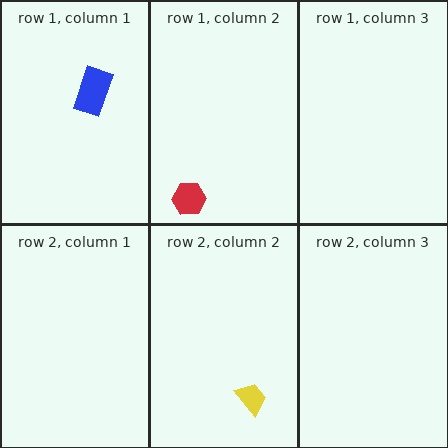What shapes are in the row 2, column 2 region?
The yellow trapezoid.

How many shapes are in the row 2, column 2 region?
1.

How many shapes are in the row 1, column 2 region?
1.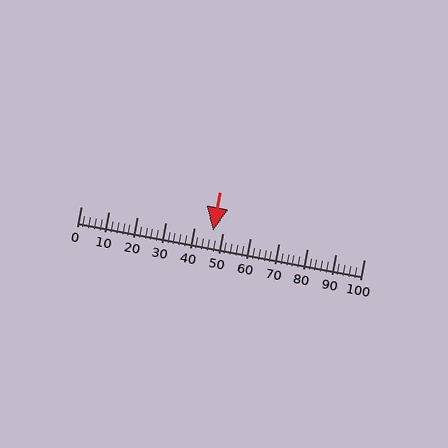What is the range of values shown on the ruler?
The ruler shows values from 0 to 100.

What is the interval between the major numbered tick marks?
The major tick marks are spaced 10 units apart.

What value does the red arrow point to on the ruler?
The red arrow points to approximately 47.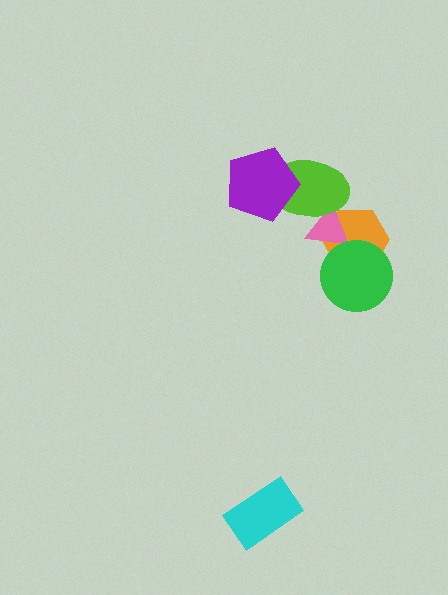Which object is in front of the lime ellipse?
The purple pentagon is in front of the lime ellipse.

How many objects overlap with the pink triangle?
3 objects overlap with the pink triangle.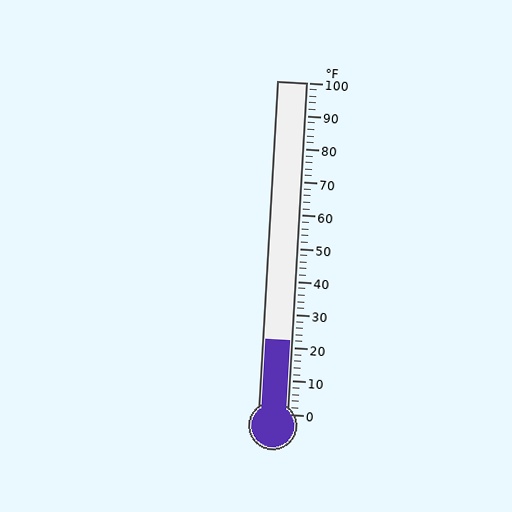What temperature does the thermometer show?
The thermometer shows approximately 22°F.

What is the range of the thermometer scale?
The thermometer scale ranges from 0°F to 100°F.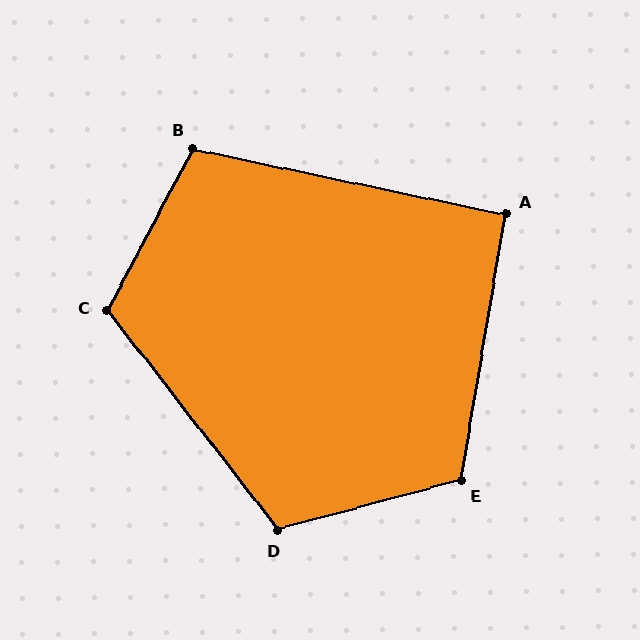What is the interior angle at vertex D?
Approximately 113 degrees (obtuse).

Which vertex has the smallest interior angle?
A, at approximately 92 degrees.